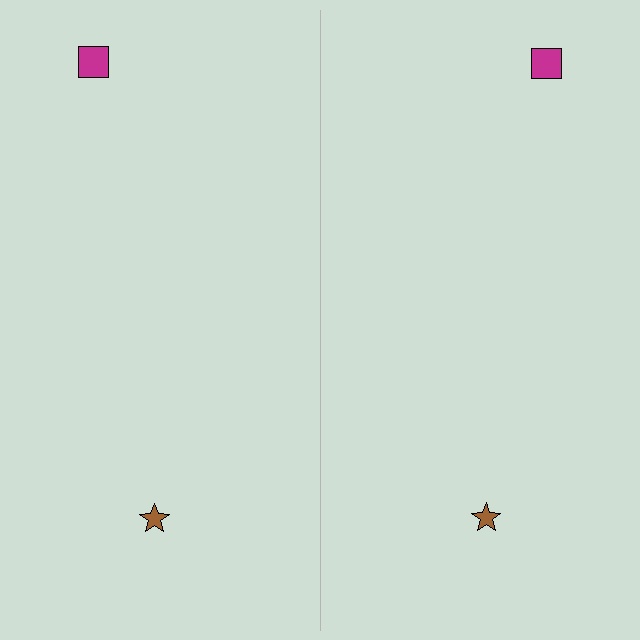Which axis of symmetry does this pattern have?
The pattern has a vertical axis of symmetry running through the center of the image.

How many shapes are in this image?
There are 4 shapes in this image.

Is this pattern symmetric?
Yes, this pattern has bilateral (reflection) symmetry.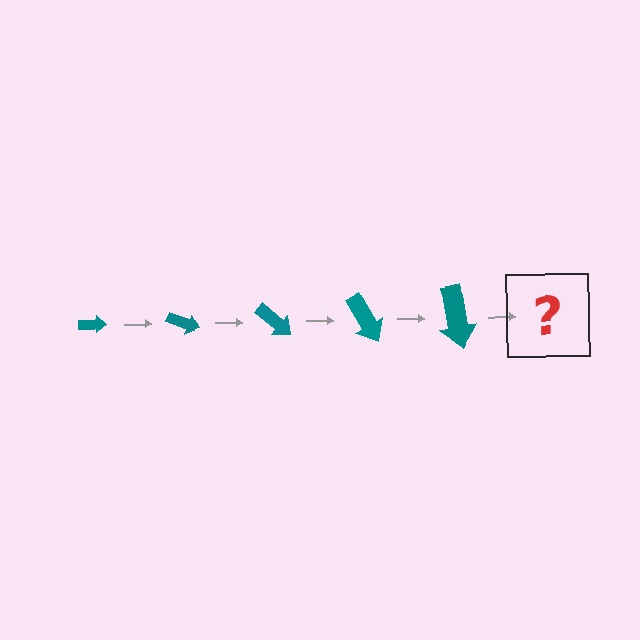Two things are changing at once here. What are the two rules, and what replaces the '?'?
The two rules are that the arrow grows larger each step and it rotates 20 degrees each step. The '?' should be an arrow, larger than the previous one and rotated 100 degrees from the start.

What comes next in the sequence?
The next element should be an arrow, larger than the previous one and rotated 100 degrees from the start.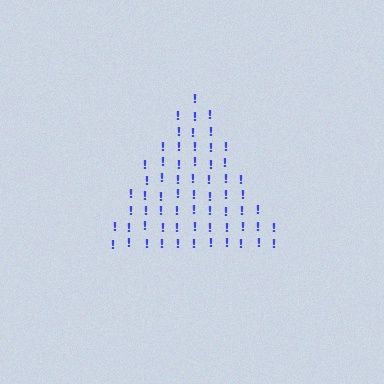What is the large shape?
The large shape is a triangle.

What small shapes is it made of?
It is made of small exclamation marks.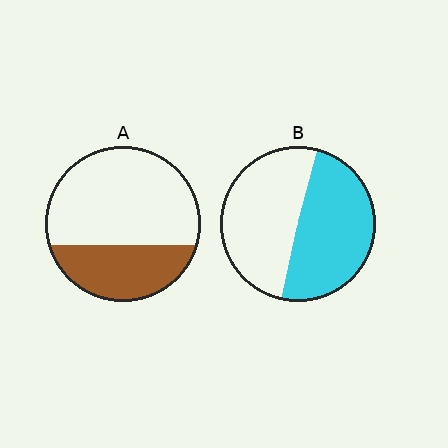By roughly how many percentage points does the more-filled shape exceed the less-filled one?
By roughly 15 percentage points (B over A).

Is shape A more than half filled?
No.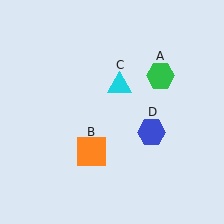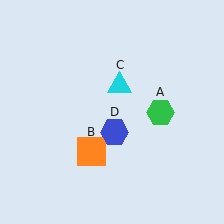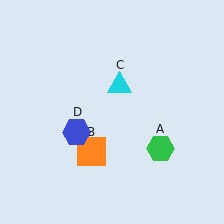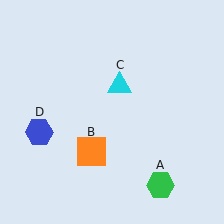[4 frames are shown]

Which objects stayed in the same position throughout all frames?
Orange square (object B) and cyan triangle (object C) remained stationary.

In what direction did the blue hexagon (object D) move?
The blue hexagon (object D) moved left.